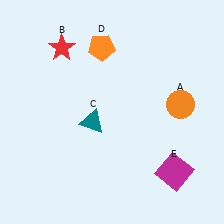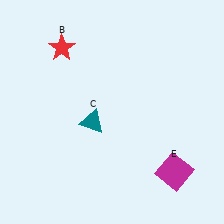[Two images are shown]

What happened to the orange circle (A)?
The orange circle (A) was removed in Image 2. It was in the top-right area of Image 1.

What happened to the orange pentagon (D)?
The orange pentagon (D) was removed in Image 2. It was in the top-left area of Image 1.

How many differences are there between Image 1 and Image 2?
There are 2 differences between the two images.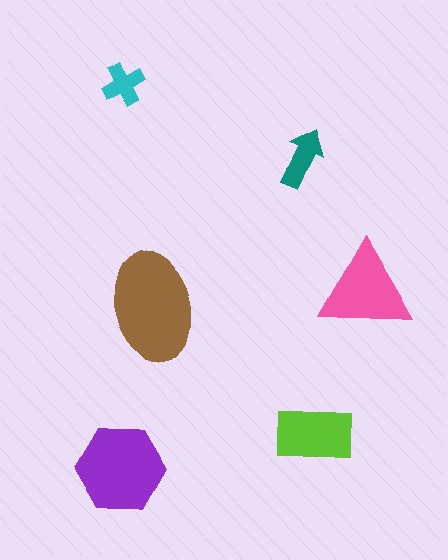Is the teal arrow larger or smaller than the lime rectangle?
Smaller.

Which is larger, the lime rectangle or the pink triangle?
The pink triangle.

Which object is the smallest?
The cyan cross.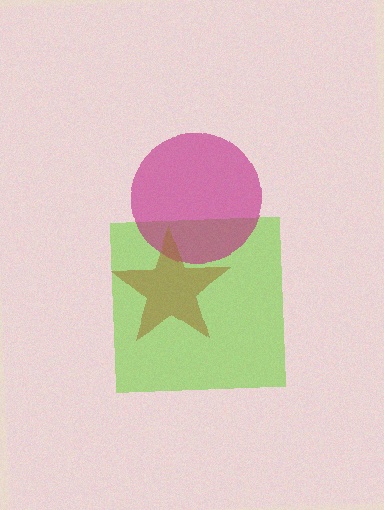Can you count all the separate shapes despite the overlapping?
Yes, there are 3 separate shapes.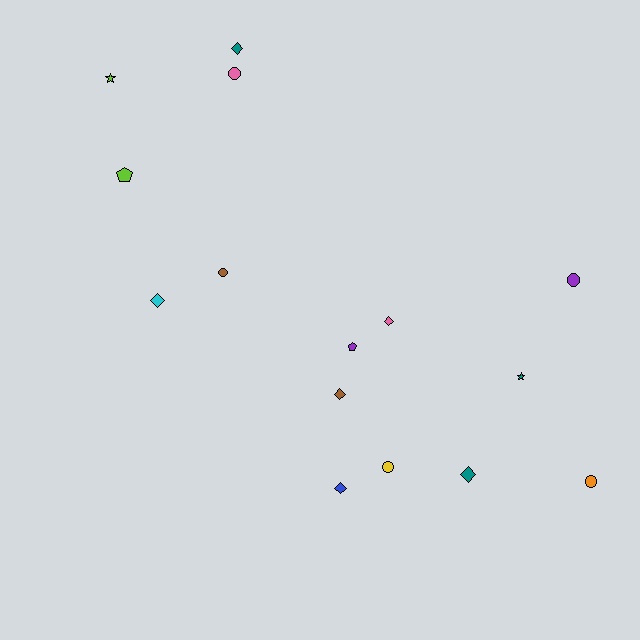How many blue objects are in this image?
There is 1 blue object.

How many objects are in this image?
There are 15 objects.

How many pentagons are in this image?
There are 2 pentagons.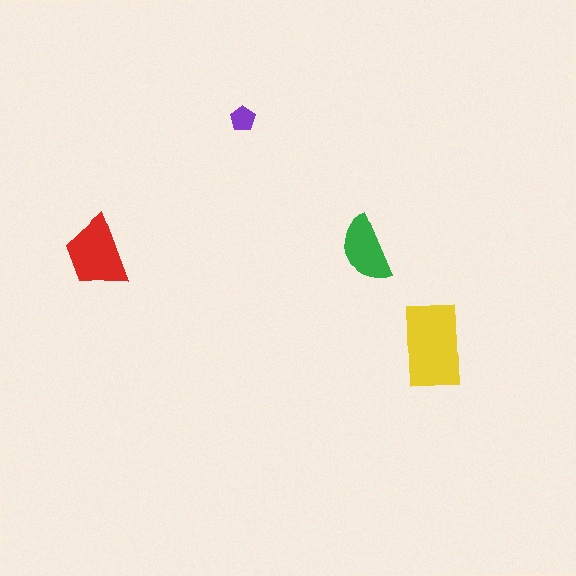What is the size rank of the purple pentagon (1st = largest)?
4th.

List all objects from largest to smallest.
The yellow rectangle, the red trapezoid, the green semicircle, the purple pentagon.